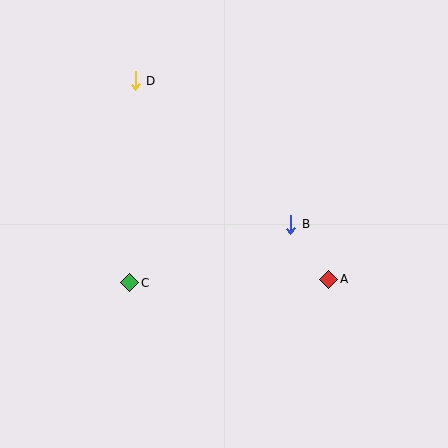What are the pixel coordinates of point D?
Point D is at (135, 81).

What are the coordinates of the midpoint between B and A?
The midpoint between B and A is at (310, 252).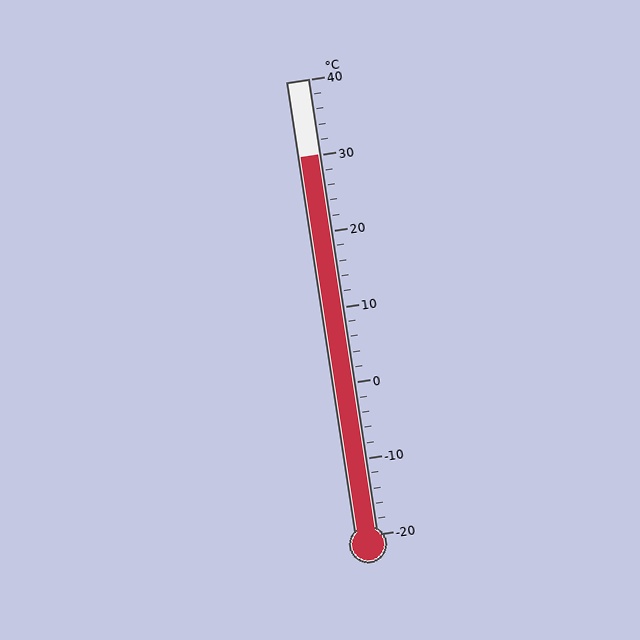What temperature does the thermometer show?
The thermometer shows approximately 30°C.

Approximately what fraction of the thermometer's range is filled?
The thermometer is filled to approximately 85% of its range.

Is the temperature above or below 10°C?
The temperature is above 10°C.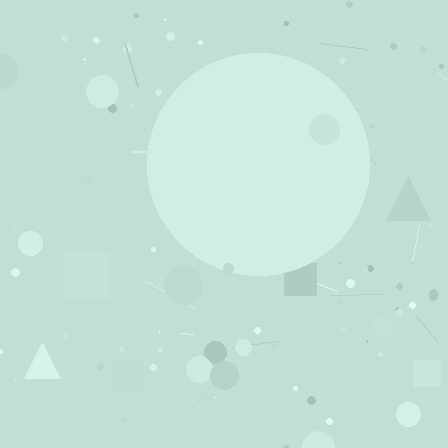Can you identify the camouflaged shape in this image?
The camouflaged shape is a circle.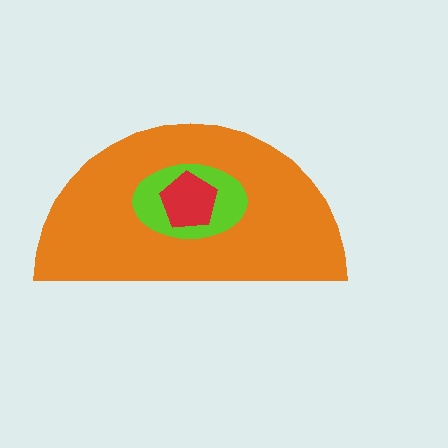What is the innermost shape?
The red pentagon.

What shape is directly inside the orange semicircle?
The lime ellipse.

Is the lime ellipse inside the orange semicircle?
Yes.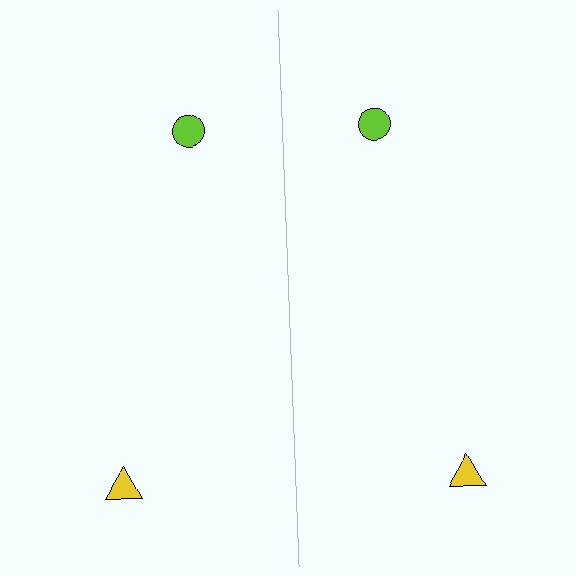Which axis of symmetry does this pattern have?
The pattern has a vertical axis of symmetry running through the center of the image.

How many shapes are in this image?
There are 4 shapes in this image.